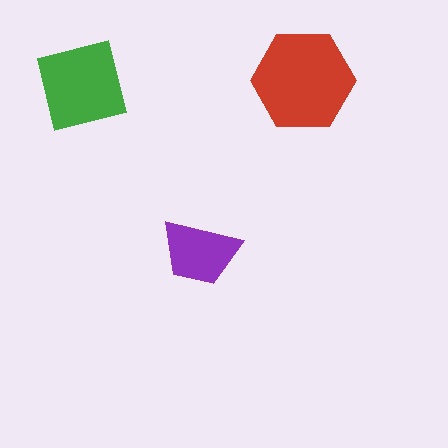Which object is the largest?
The red hexagon.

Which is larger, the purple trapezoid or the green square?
The green square.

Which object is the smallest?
The purple trapezoid.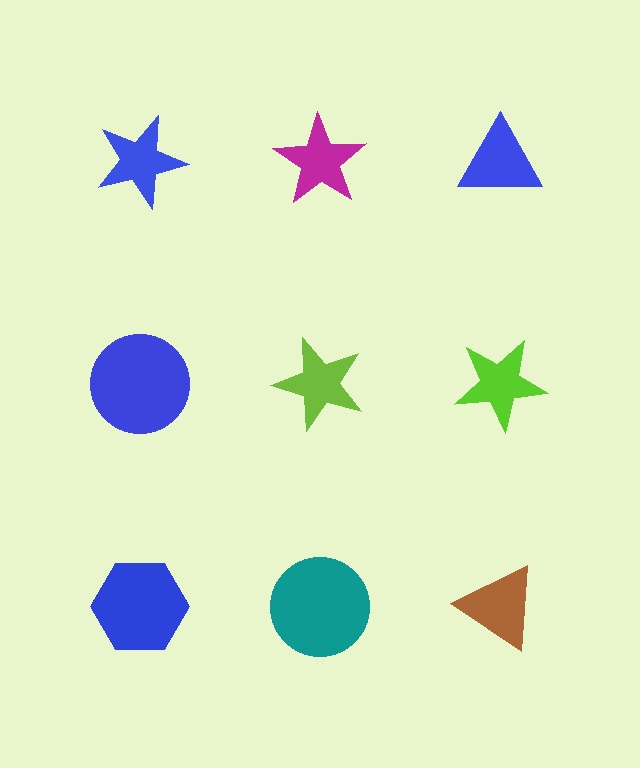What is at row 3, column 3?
A brown triangle.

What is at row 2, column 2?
A lime star.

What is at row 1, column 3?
A blue triangle.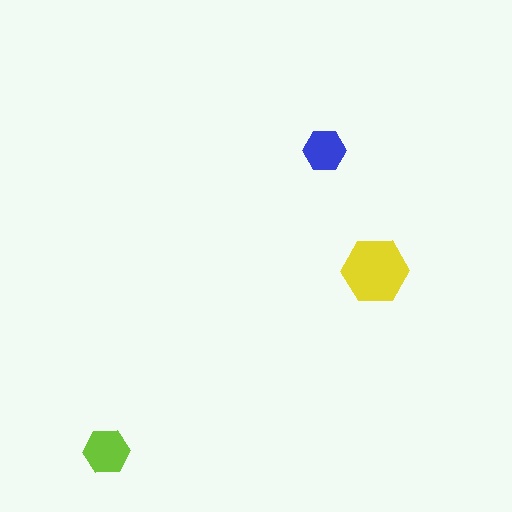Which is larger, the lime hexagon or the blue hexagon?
The lime one.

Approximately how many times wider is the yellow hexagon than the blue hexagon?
About 1.5 times wider.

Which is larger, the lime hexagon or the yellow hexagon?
The yellow one.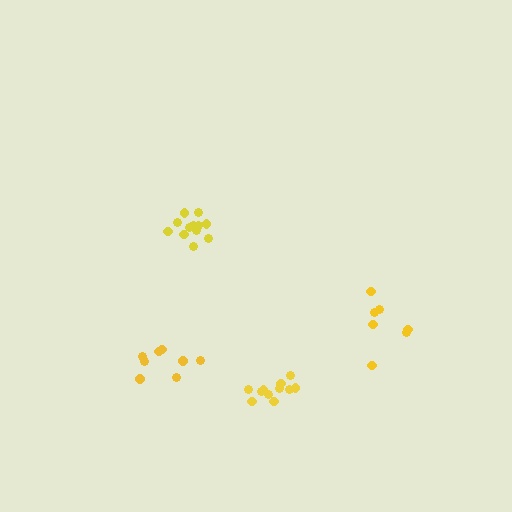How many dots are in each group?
Group 1: 12 dots, Group 2: 11 dots, Group 3: 8 dots, Group 4: 7 dots (38 total).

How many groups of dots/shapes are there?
There are 4 groups.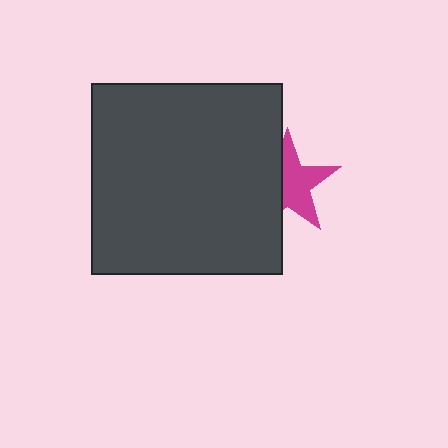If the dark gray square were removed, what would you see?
You would see the complete magenta star.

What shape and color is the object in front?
The object in front is a dark gray square.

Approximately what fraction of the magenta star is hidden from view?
Roughly 42% of the magenta star is hidden behind the dark gray square.